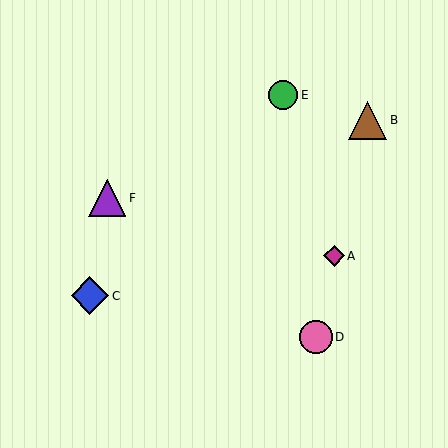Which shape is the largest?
The brown triangle (labeled B) is the largest.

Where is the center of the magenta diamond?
The center of the magenta diamond is at (334, 256).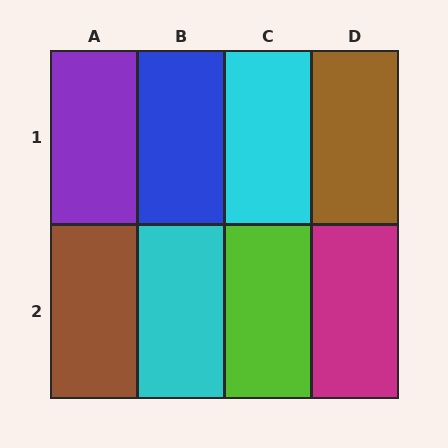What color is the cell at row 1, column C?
Cyan.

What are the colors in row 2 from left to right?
Brown, cyan, lime, magenta.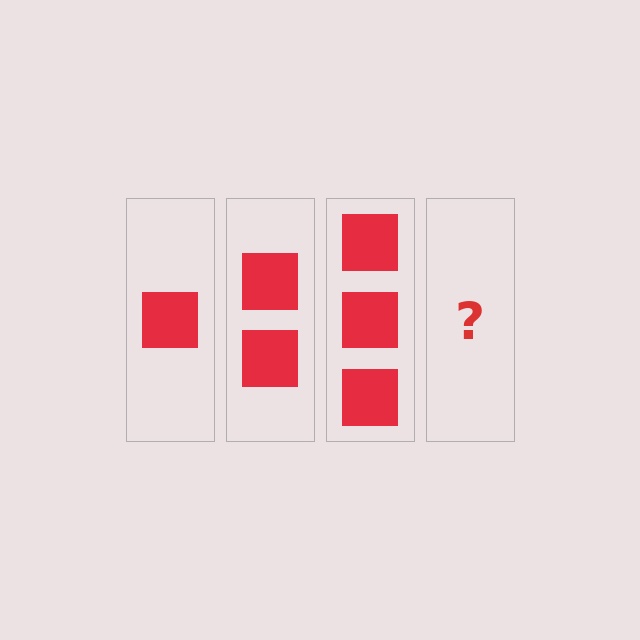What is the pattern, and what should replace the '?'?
The pattern is that each step adds one more square. The '?' should be 4 squares.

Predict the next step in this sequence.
The next step is 4 squares.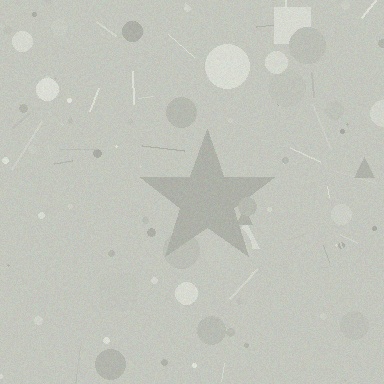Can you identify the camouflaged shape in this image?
The camouflaged shape is a star.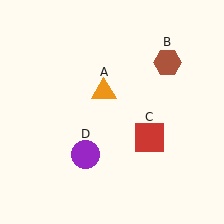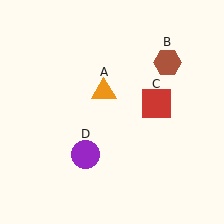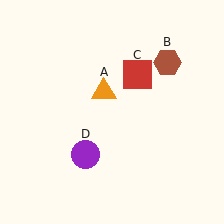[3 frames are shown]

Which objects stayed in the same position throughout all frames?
Orange triangle (object A) and brown hexagon (object B) and purple circle (object D) remained stationary.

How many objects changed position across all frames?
1 object changed position: red square (object C).